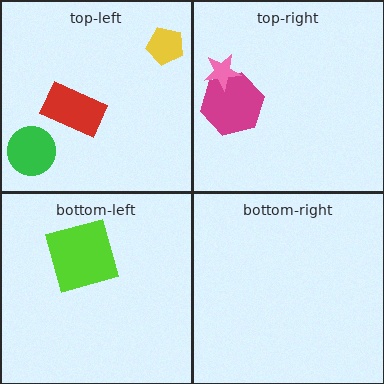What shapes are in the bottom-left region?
The lime square.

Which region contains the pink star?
The top-right region.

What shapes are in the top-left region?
The red rectangle, the yellow pentagon, the green circle.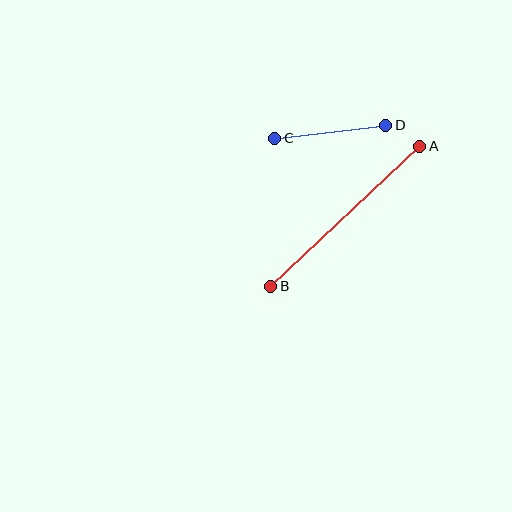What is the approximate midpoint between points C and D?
The midpoint is at approximately (330, 132) pixels.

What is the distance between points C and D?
The distance is approximately 112 pixels.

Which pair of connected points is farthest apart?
Points A and B are farthest apart.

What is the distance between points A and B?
The distance is approximately 204 pixels.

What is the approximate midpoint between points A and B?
The midpoint is at approximately (345, 216) pixels.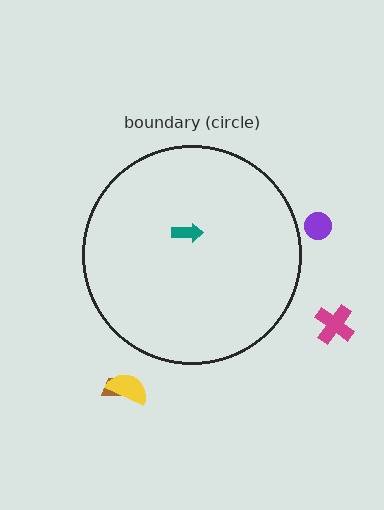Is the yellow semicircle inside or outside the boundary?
Outside.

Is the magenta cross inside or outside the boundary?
Outside.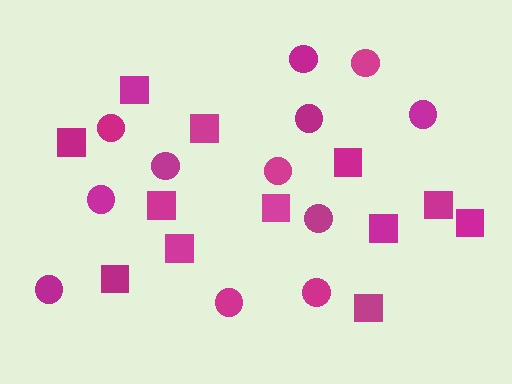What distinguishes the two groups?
There are 2 groups: one group of circles (12) and one group of squares (12).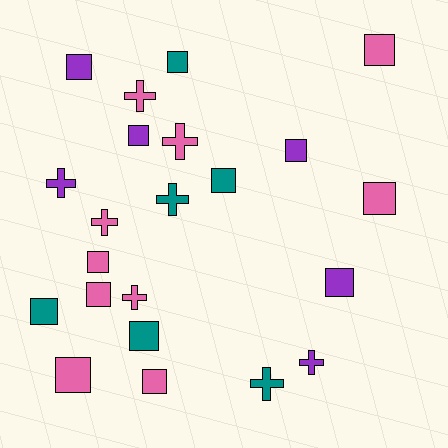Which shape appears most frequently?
Square, with 14 objects.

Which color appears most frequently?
Pink, with 10 objects.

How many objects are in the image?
There are 22 objects.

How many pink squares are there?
There are 6 pink squares.